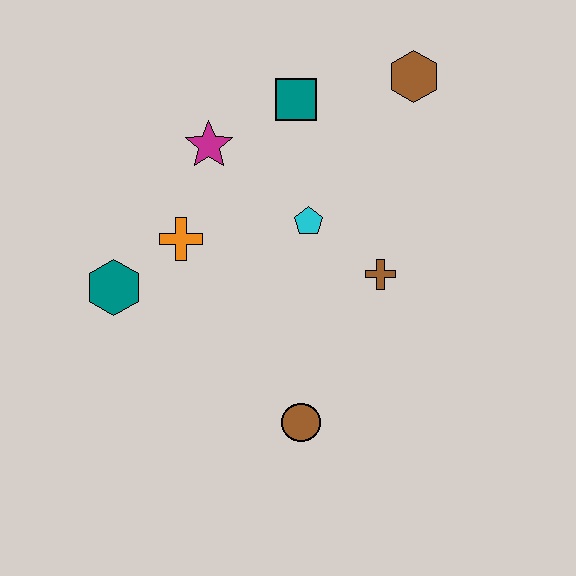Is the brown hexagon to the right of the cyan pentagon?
Yes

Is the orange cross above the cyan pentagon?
No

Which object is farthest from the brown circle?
The brown hexagon is farthest from the brown circle.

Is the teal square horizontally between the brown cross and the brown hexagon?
No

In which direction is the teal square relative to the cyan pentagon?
The teal square is above the cyan pentagon.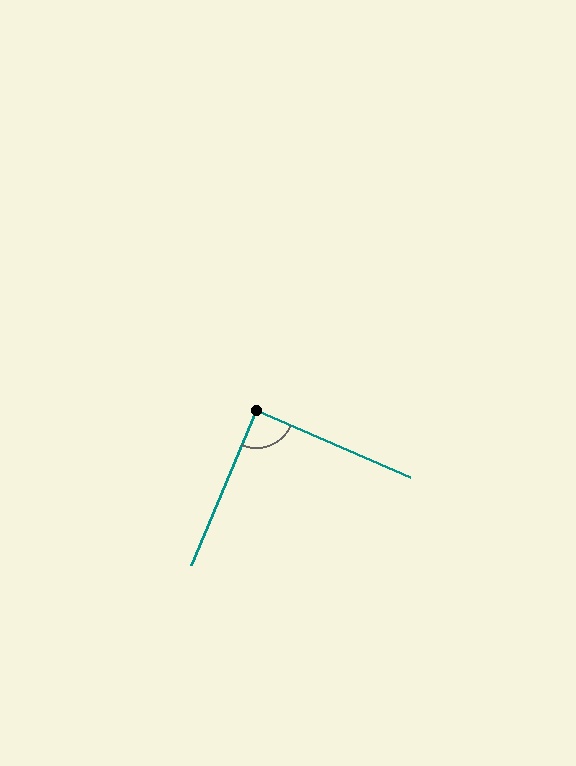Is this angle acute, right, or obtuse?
It is approximately a right angle.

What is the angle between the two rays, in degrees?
Approximately 89 degrees.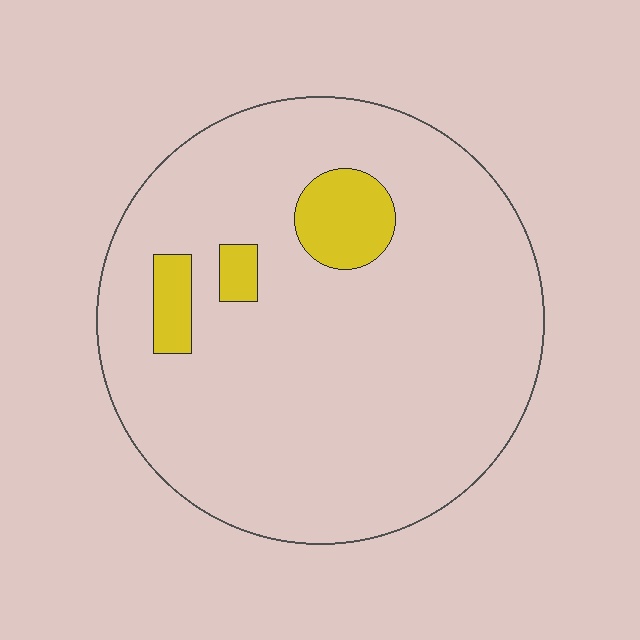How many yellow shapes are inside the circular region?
3.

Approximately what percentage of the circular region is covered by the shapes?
Approximately 10%.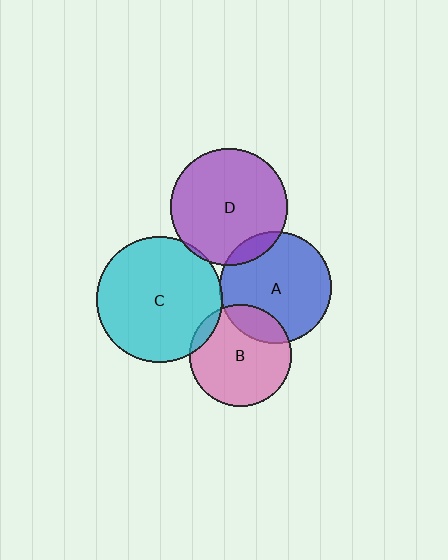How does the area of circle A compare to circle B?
Approximately 1.2 times.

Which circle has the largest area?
Circle C (cyan).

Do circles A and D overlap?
Yes.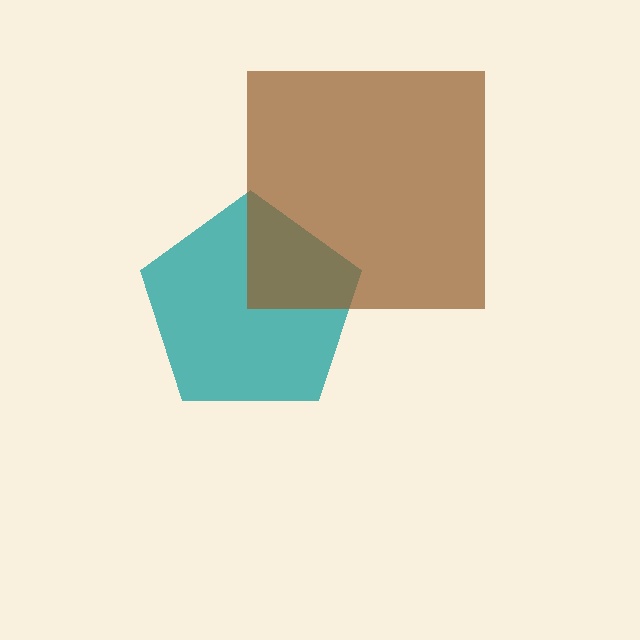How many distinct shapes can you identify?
There are 2 distinct shapes: a teal pentagon, a brown square.